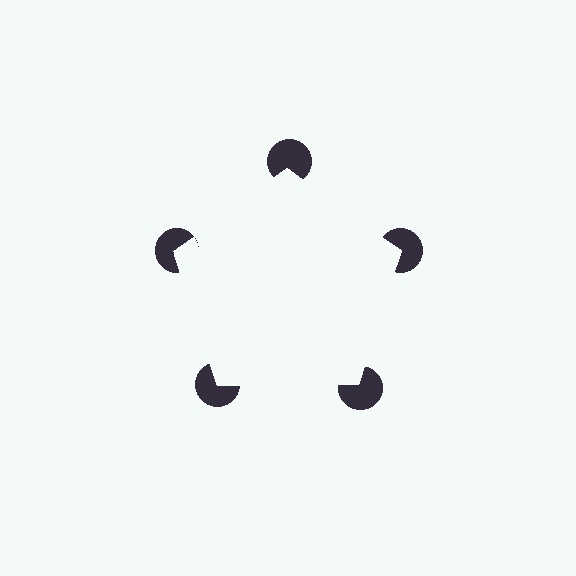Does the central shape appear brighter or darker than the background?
It typically appears slightly brighter than the background, even though no actual brightness change is drawn.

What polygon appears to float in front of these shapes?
An illusory pentagon — its edges are inferred from the aligned wedge cuts in the pac-man discs, not physically drawn.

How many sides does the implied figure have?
5 sides.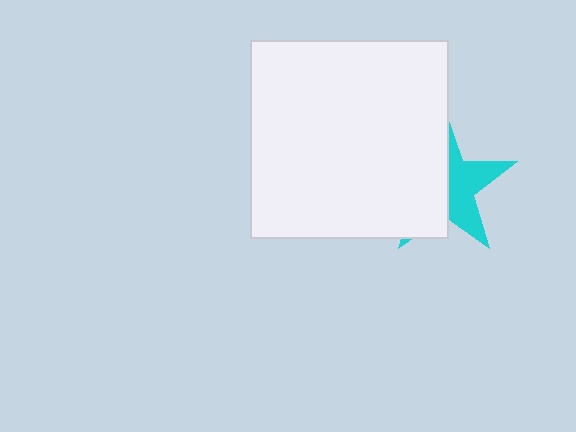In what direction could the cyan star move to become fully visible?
The cyan star could move right. That would shift it out from behind the white square entirely.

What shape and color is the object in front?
The object in front is a white square.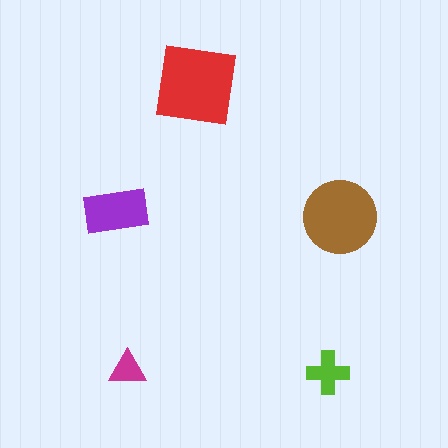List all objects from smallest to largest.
The magenta triangle, the lime cross, the purple rectangle, the brown circle, the red square.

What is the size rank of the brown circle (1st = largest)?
2nd.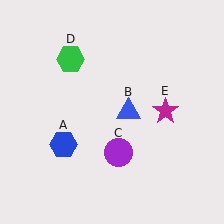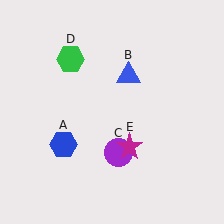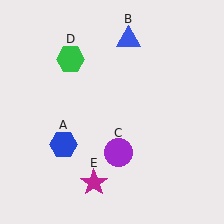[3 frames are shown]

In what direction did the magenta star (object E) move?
The magenta star (object E) moved down and to the left.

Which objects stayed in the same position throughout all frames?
Blue hexagon (object A) and purple circle (object C) and green hexagon (object D) remained stationary.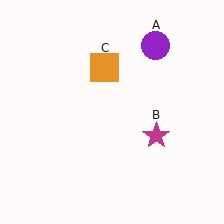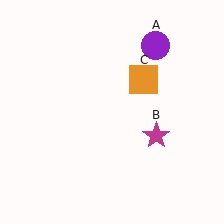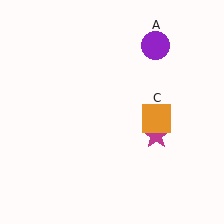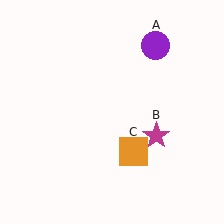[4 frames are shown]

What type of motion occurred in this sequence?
The orange square (object C) rotated clockwise around the center of the scene.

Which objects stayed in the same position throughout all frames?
Purple circle (object A) and magenta star (object B) remained stationary.